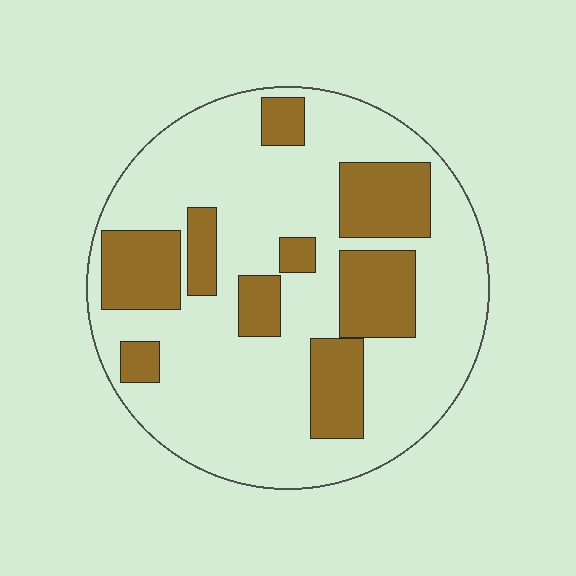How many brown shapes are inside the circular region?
9.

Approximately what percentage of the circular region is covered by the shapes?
Approximately 30%.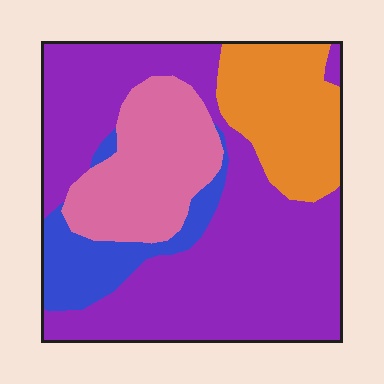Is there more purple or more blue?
Purple.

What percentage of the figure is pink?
Pink covers 19% of the figure.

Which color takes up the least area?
Blue, at roughly 10%.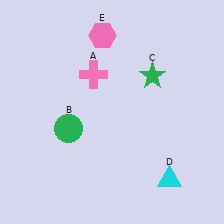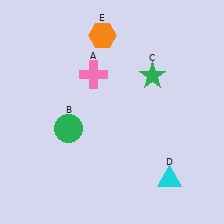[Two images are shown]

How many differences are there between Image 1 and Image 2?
There is 1 difference between the two images.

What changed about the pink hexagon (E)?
In Image 1, E is pink. In Image 2, it changed to orange.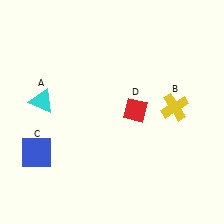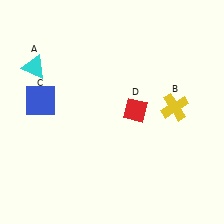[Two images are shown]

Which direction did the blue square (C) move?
The blue square (C) moved up.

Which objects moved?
The objects that moved are: the cyan triangle (A), the blue square (C).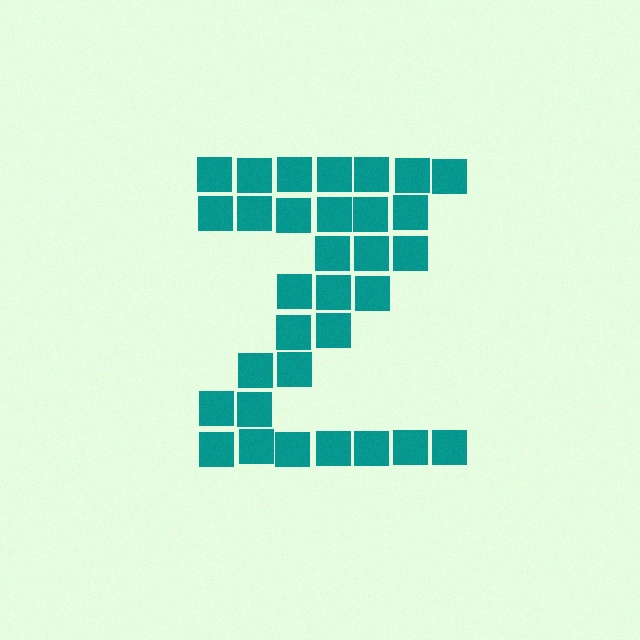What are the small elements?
The small elements are squares.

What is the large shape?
The large shape is the letter Z.